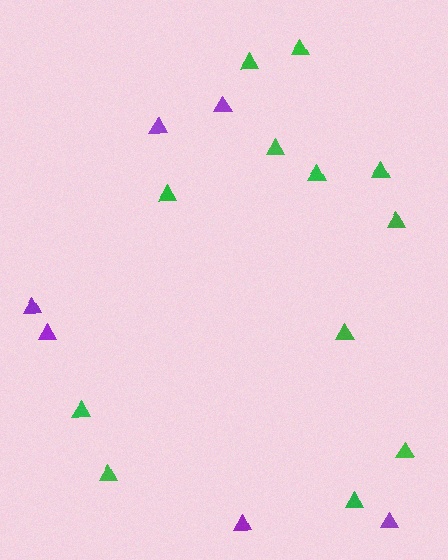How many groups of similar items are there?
There are 2 groups: one group of purple triangles (6) and one group of green triangles (12).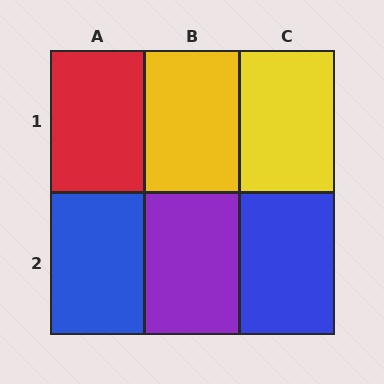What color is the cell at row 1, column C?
Yellow.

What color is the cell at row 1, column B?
Yellow.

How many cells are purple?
1 cell is purple.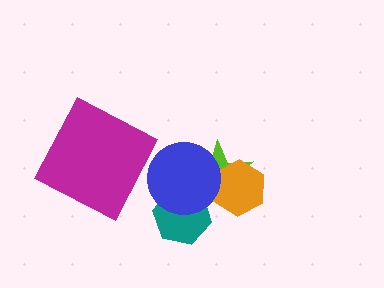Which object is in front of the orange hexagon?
The blue circle is in front of the orange hexagon.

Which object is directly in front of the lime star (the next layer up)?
The orange hexagon is directly in front of the lime star.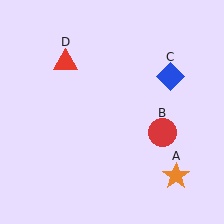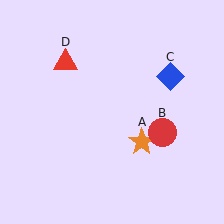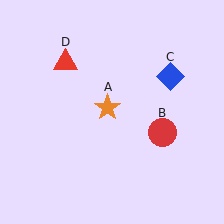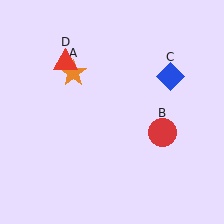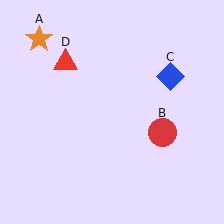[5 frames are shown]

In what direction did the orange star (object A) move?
The orange star (object A) moved up and to the left.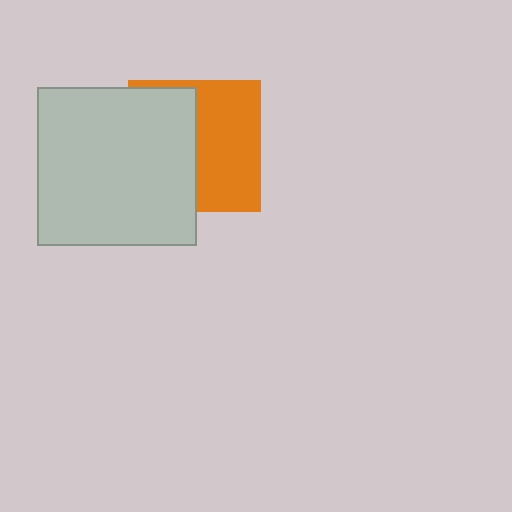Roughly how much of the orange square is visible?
About half of it is visible (roughly 51%).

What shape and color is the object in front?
The object in front is a light gray square.